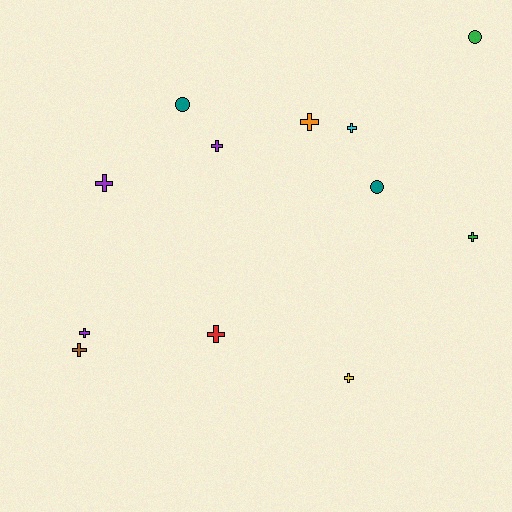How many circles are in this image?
There are 3 circles.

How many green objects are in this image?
There are 2 green objects.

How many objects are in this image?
There are 12 objects.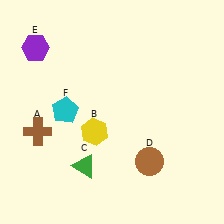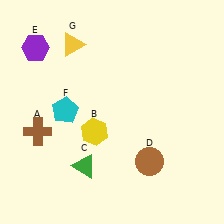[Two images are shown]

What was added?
A yellow triangle (G) was added in Image 2.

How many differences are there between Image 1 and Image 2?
There is 1 difference between the two images.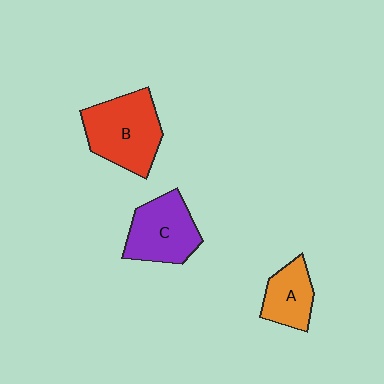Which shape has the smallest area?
Shape A (orange).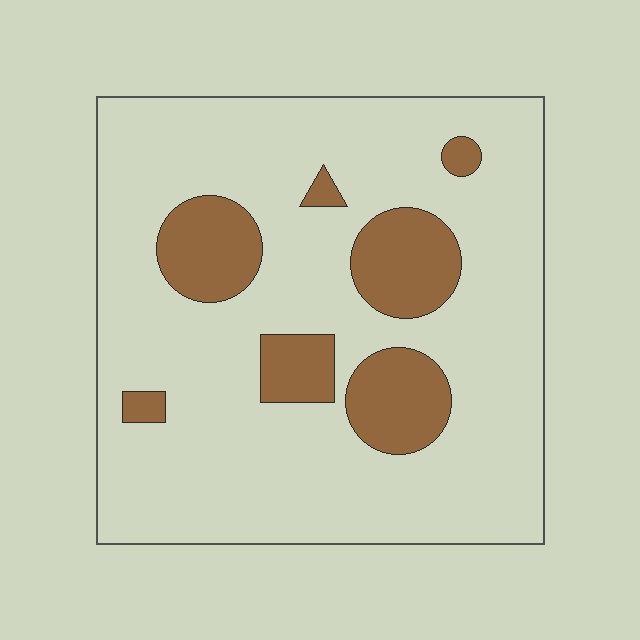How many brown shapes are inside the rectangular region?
7.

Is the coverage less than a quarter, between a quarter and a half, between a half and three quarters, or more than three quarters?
Less than a quarter.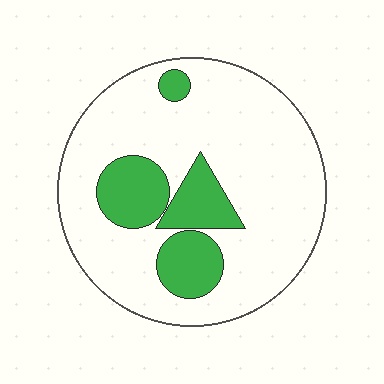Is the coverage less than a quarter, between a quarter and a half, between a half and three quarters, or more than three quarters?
Less than a quarter.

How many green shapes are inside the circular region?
4.